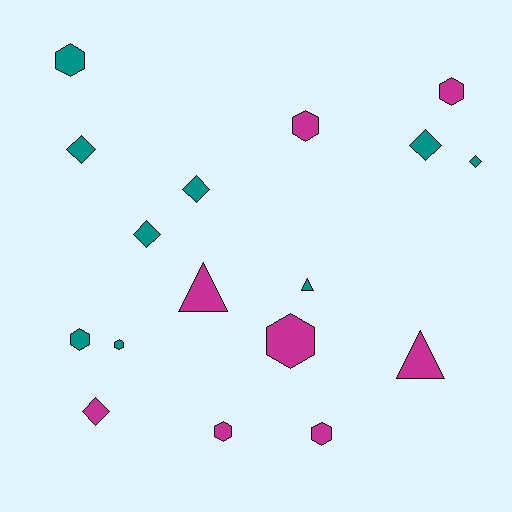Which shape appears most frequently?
Hexagon, with 8 objects.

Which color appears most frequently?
Teal, with 9 objects.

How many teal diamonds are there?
There are 5 teal diamonds.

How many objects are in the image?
There are 17 objects.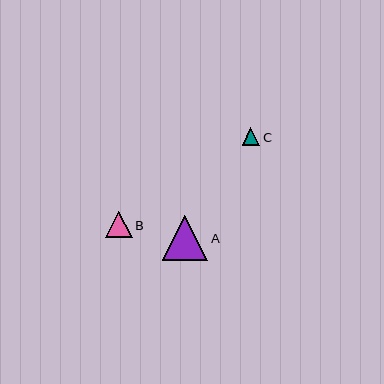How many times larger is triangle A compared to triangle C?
Triangle A is approximately 2.6 times the size of triangle C.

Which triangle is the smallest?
Triangle C is the smallest with a size of approximately 18 pixels.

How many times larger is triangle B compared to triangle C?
Triangle B is approximately 1.5 times the size of triangle C.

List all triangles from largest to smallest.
From largest to smallest: A, B, C.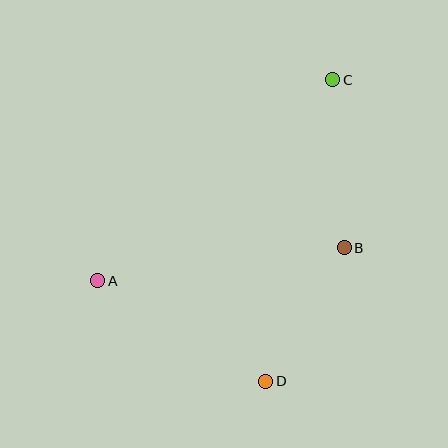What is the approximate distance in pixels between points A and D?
The distance between A and D is approximately 196 pixels.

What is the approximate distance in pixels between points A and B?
The distance between A and B is approximately 249 pixels.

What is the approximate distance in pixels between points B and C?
The distance between B and C is approximately 168 pixels.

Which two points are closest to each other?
Points B and D are closest to each other.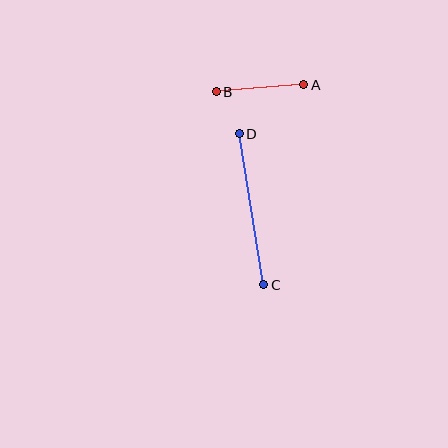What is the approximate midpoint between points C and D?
The midpoint is at approximately (251, 209) pixels.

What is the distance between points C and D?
The distance is approximately 153 pixels.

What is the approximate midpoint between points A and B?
The midpoint is at approximately (260, 88) pixels.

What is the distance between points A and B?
The distance is approximately 88 pixels.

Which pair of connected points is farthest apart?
Points C and D are farthest apart.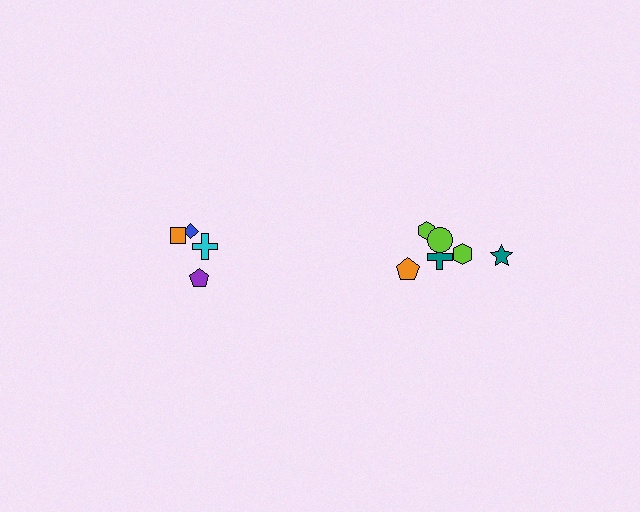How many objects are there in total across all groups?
There are 10 objects.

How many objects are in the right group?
There are 6 objects.